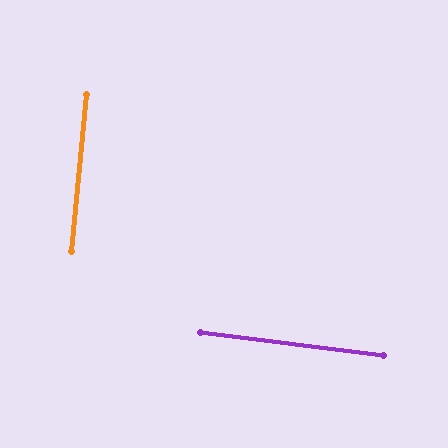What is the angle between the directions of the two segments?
Approximately 88 degrees.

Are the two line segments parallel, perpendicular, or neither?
Perpendicular — they meet at approximately 88°.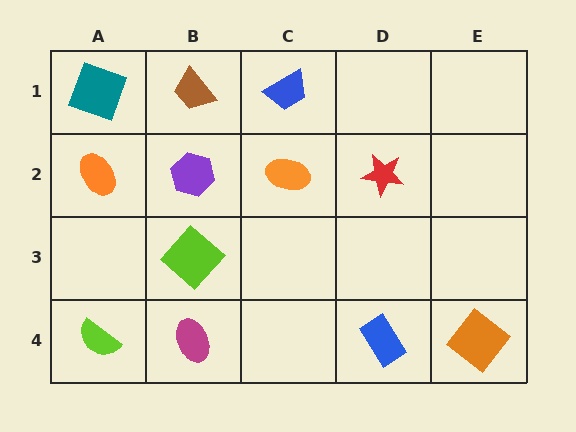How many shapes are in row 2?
4 shapes.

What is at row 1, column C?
A blue trapezoid.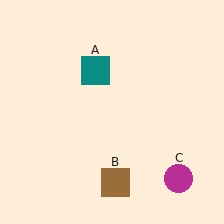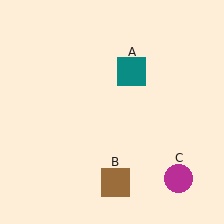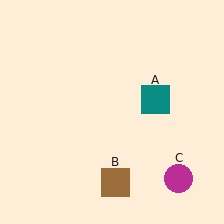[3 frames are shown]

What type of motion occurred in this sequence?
The teal square (object A) rotated clockwise around the center of the scene.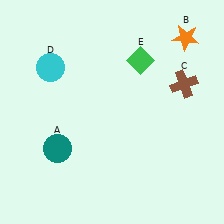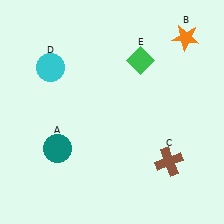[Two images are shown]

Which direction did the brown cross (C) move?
The brown cross (C) moved down.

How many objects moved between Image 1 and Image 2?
1 object moved between the two images.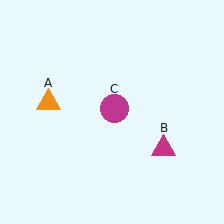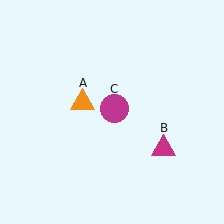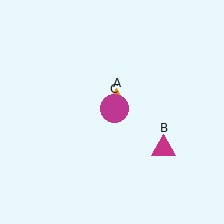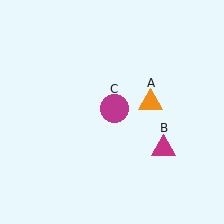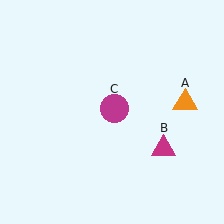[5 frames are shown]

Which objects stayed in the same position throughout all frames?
Magenta triangle (object B) and magenta circle (object C) remained stationary.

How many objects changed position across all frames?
1 object changed position: orange triangle (object A).